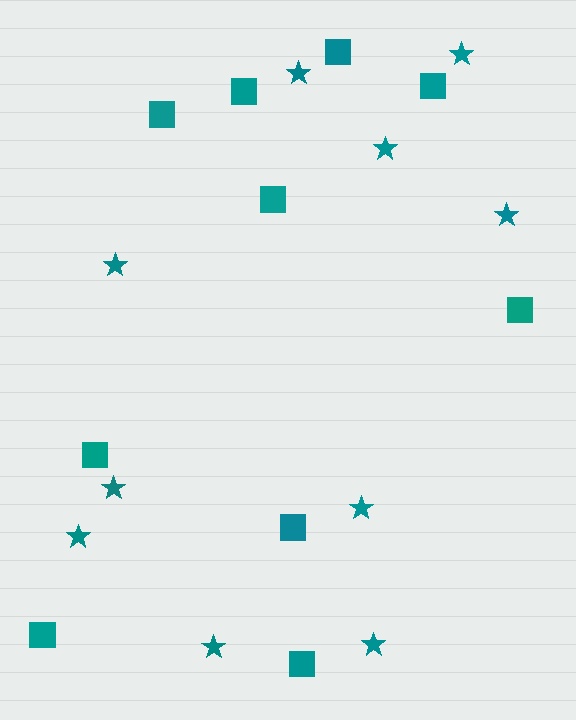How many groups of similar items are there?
There are 2 groups: one group of squares (10) and one group of stars (10).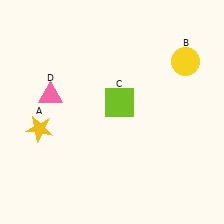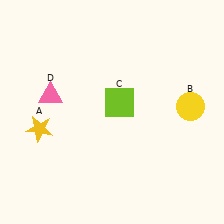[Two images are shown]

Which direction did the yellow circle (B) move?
The yellow circle (B) moved down.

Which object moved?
The yellow circle (B) moved down.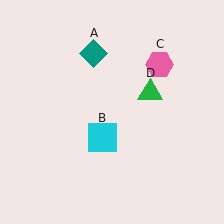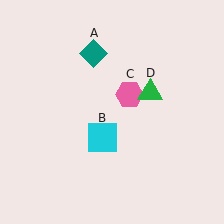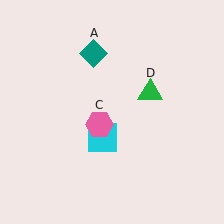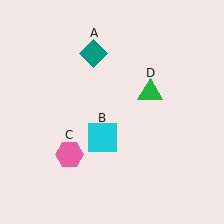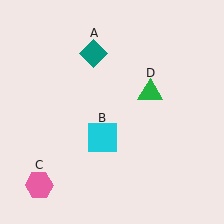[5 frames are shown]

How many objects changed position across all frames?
1 object changed position: pink hexagon (object C).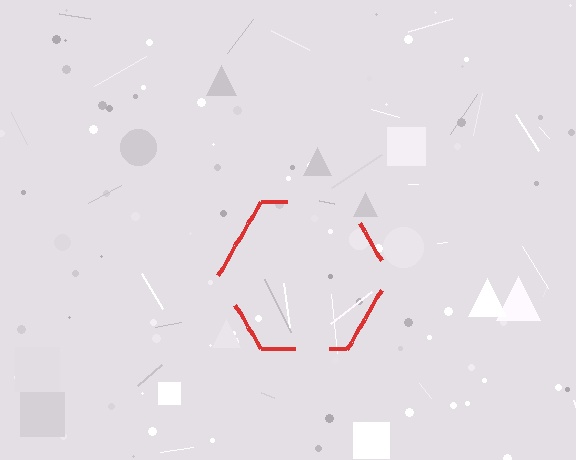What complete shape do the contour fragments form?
The contour fragments form a hexagon.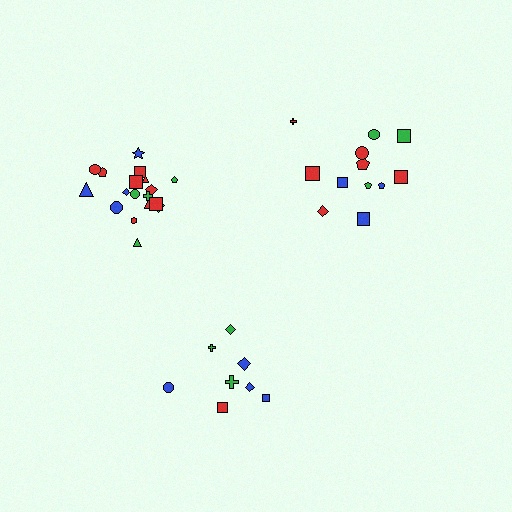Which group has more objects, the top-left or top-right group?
The top-left group.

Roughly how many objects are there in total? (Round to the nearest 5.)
Roughly 40 objects in total.